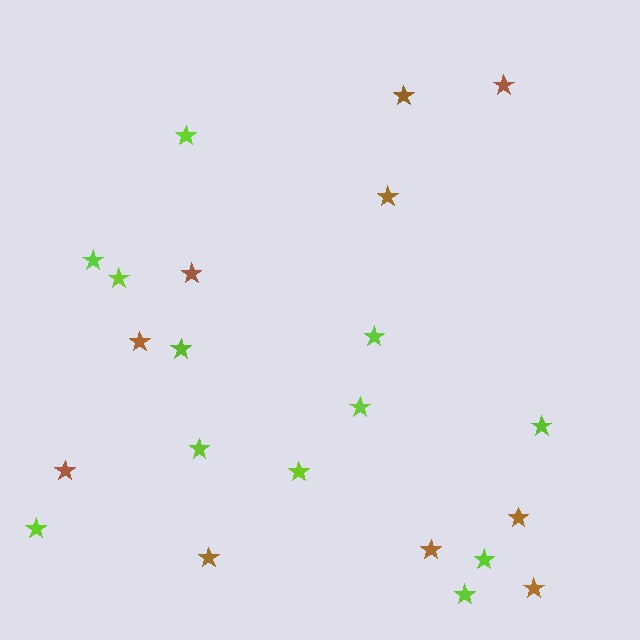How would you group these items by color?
There are 2 groups: one group of brown stars (10) and one group of lime stars (12).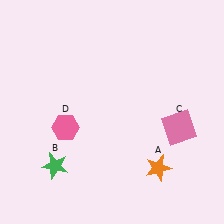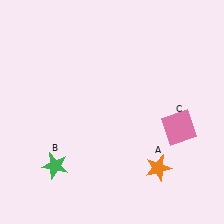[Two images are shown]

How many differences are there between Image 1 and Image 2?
There is 1 difference between the two images.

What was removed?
The pink hexagon (D) was removed in Image 2.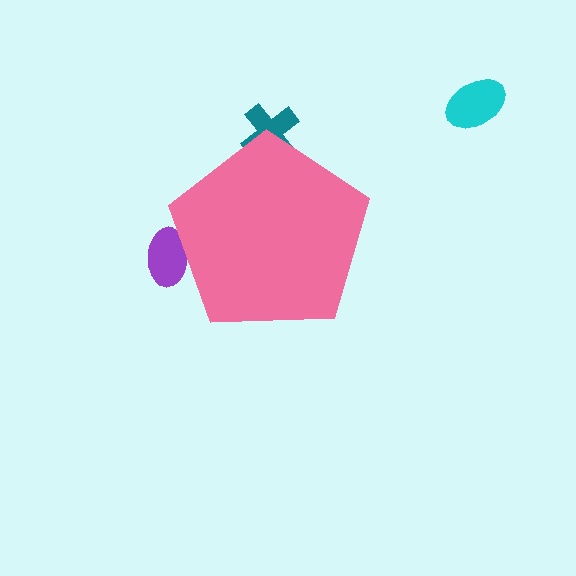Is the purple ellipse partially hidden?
Yes, the purple ellipse is partially hidden behind the pink pentagon.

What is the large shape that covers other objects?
A pink pentagon.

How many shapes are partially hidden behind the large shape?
2 shapes are partially hidden.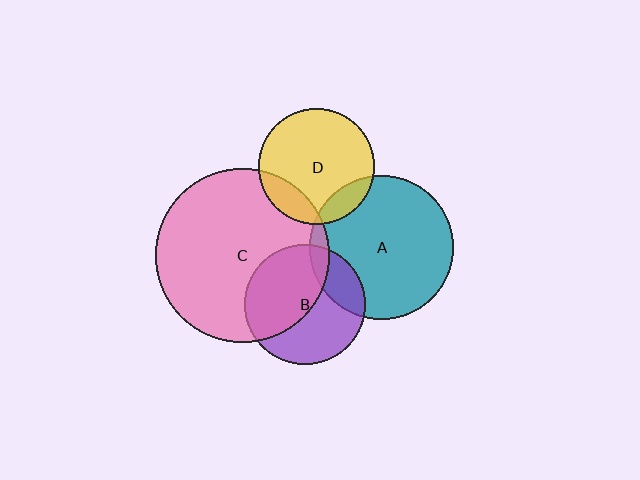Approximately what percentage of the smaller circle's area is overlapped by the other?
Approximately 50%.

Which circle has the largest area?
Circle C (pink).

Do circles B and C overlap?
Yes.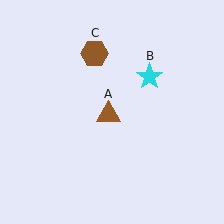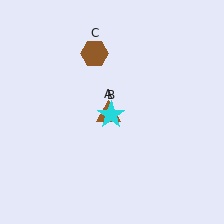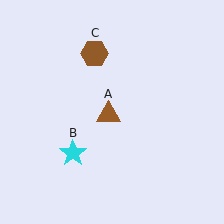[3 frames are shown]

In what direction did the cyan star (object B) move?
The cyan star (object B) moved down and to the left.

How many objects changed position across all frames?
1 object changed position: cyan star (object B).